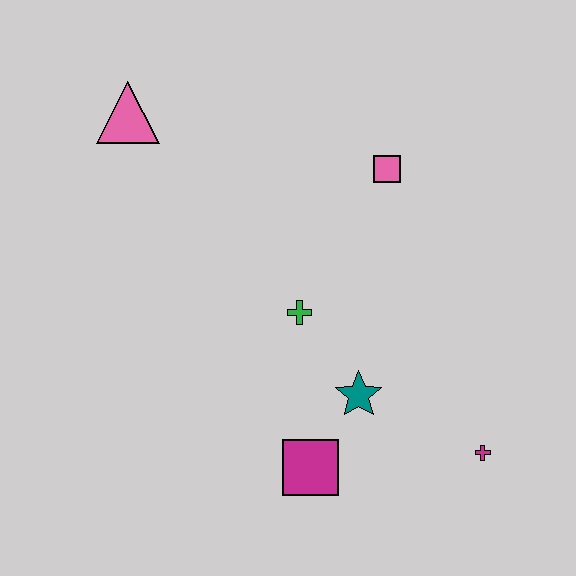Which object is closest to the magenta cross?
The teal star is closest to the magenta cross.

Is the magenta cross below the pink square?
Yes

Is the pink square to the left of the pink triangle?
No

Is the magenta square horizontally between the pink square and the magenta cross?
No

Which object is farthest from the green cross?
The pink triangle is farthest from the green cross.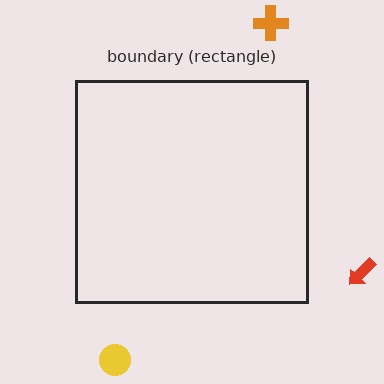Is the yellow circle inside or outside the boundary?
Outside.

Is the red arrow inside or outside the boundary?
Outside.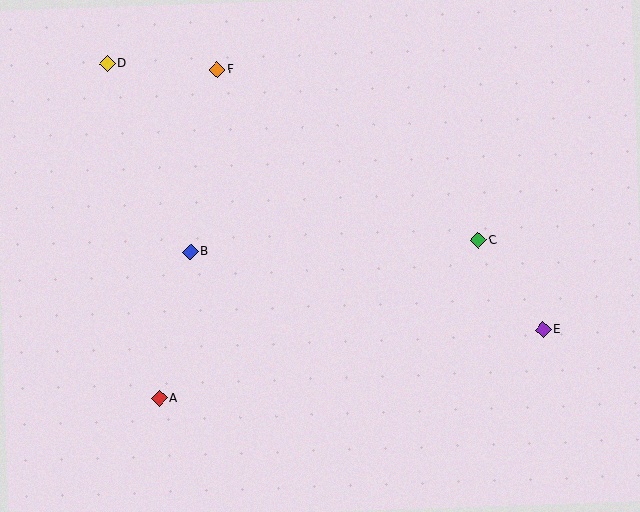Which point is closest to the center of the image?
Point B at (190, 252) is closest to the center.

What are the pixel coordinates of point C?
Point C is at (479, 240).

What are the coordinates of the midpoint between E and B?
The midpoint between E and B is at (367, 291).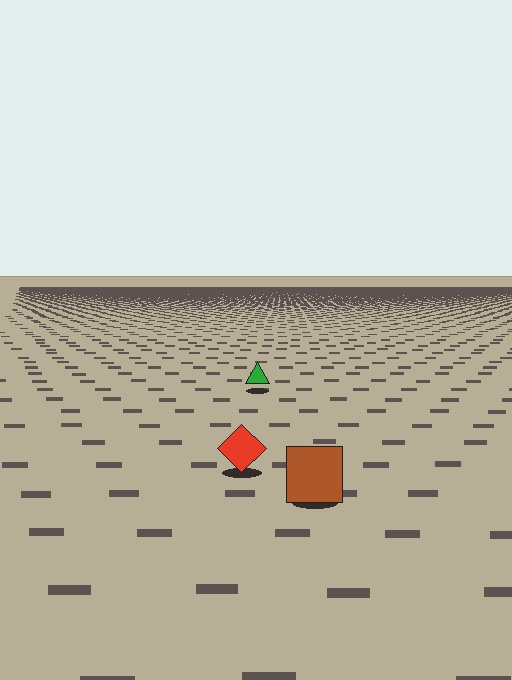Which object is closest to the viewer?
The brown square is closest. The texture marks near it are larger and more spread out.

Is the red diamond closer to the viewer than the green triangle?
Yes. The red diamond is closer — you can tell from the texture gradient: the ground texture is coarser near it.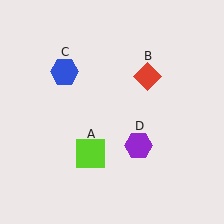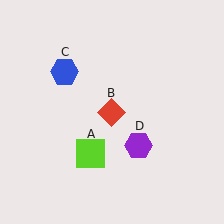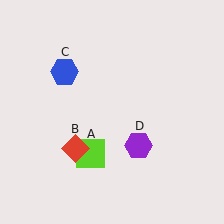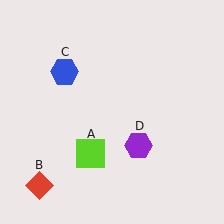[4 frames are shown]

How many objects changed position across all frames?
1 object changed position: red diamond (object B).